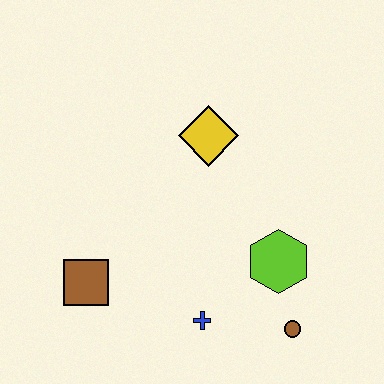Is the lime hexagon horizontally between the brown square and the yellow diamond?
No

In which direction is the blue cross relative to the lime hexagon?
The blue cross is to the left of the lime hexagon.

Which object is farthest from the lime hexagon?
The brown square is farthest from the lime hexagon.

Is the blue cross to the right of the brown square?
Yes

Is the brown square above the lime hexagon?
No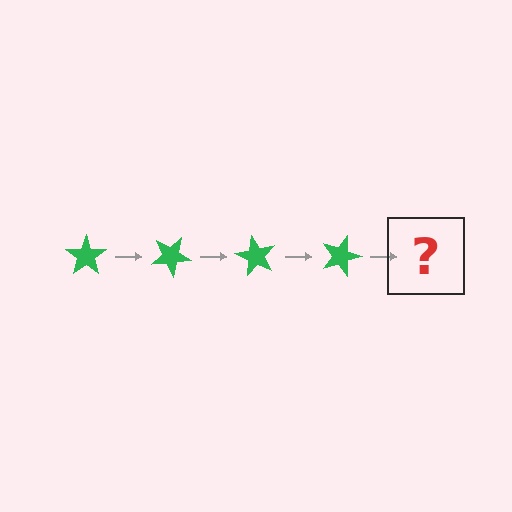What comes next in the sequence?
The next element should be a green star rotated 120 degrees.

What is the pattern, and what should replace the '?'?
The pattern is that the star rotates 30 degrees each step. The '?' should be a green star rotated 120 degrees.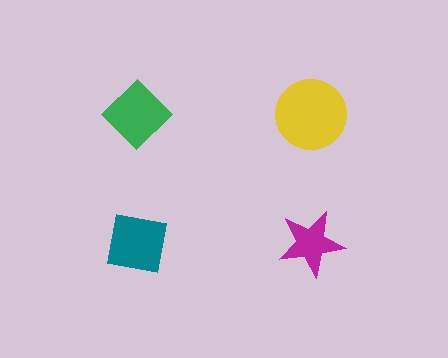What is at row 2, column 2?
A magenta star.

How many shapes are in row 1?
2 shapes.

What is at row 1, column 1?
A green diamond.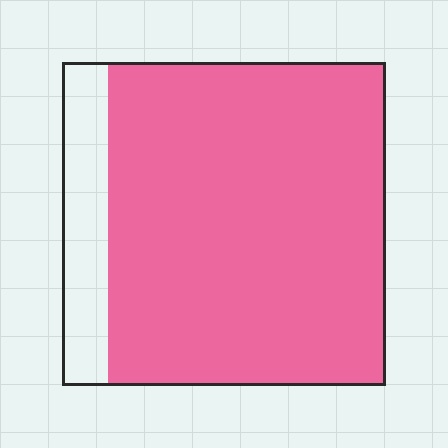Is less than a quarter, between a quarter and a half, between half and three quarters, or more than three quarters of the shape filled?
More than three quarters.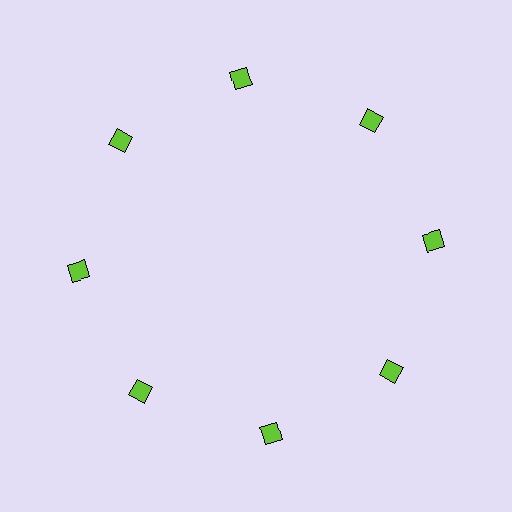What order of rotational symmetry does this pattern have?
This pattern has 8-fold rotational symmetry.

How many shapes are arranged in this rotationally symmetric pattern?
There are 8 shapes, arranged in 8 groups of 1.